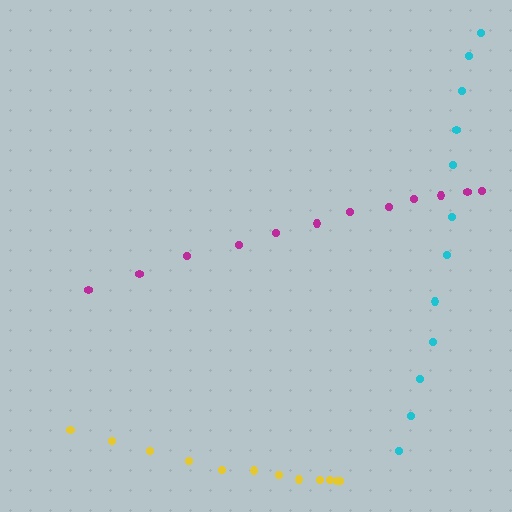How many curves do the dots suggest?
There are 3 distinct paths.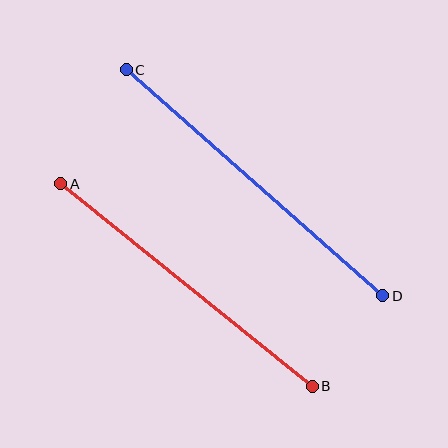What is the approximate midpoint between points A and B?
The midpoint is at approximately (187, 285) pixels.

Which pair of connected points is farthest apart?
Points C and D are farthest apart.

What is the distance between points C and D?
The distance is approximately 342 pixels.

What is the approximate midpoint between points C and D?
The midpoint is at approximately (254, 183) pixels.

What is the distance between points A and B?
The distance is approximately 323 pixels.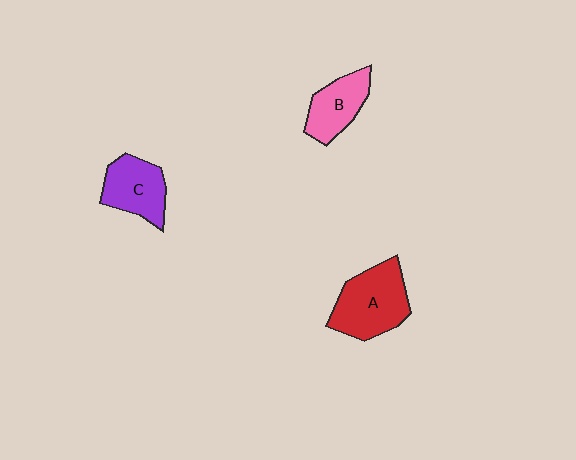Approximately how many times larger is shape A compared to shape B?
Approximately 1.5 times.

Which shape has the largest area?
Shape A (red).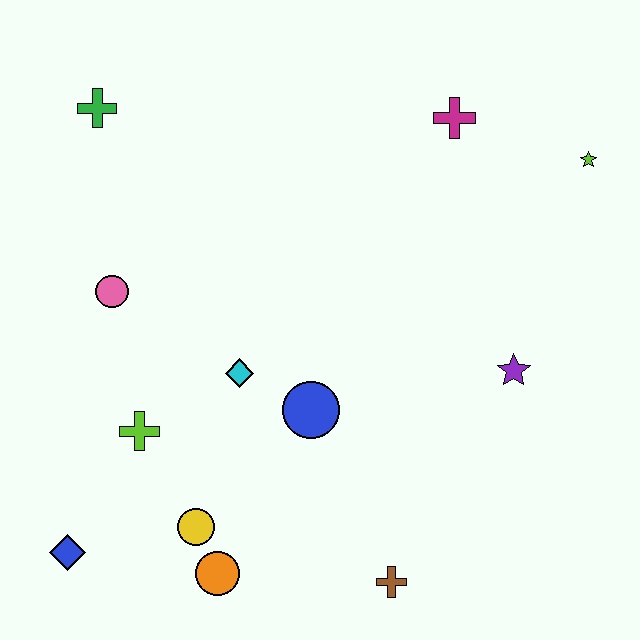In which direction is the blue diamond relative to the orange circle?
The blue diamond is to the left of the orange circle.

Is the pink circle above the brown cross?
Yes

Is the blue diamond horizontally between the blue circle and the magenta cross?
No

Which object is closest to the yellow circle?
The orange circle is closest to the yellow circle.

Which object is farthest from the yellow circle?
The lime star is farthest from the yellow circle.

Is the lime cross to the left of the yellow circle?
Yes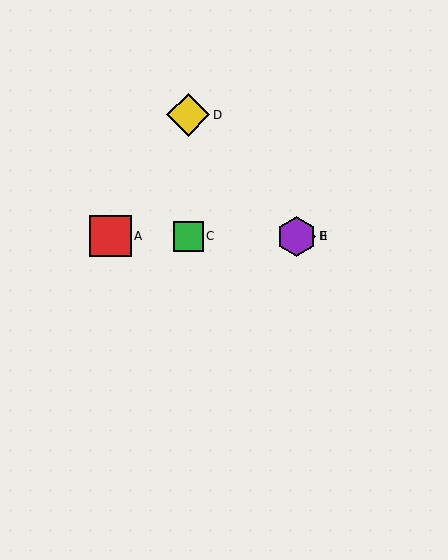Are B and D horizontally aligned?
No, B is at y≈236 and D is at y≈115.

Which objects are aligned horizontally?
Objects A, B, C, E are aligned horizontally.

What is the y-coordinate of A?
Object A is at y≈236.